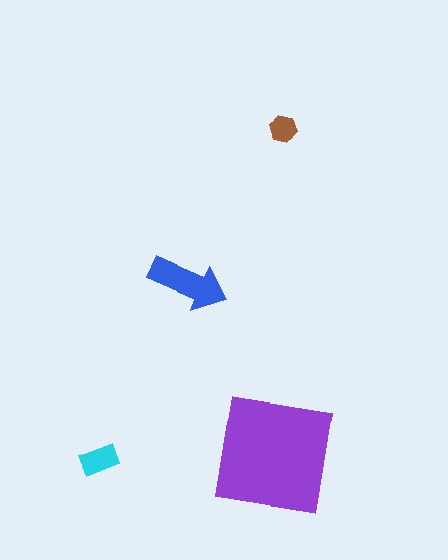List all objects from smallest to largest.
The brown hexagon, the cyan rectangle, the blue arrow, the purple square.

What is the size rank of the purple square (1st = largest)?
1st.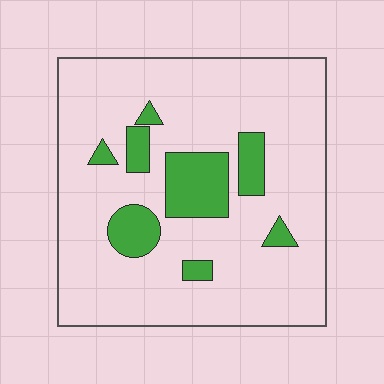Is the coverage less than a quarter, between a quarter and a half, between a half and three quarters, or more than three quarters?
Less than a quarter.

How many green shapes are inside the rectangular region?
8.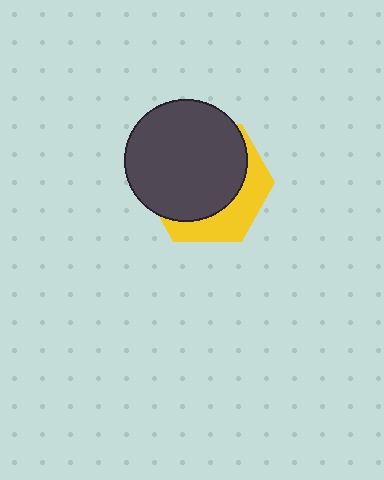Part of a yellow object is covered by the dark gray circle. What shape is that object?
It is a hexagon.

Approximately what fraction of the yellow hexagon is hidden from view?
Roughly 68% of the yellow hexagon is hidden behind the dark gray circle.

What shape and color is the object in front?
The object in front is a dark gray circle.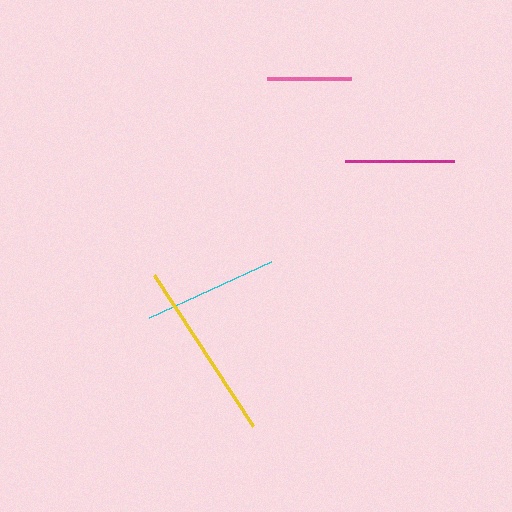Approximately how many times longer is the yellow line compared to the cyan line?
The yellow line is approximately 1.3 times the length of the cyan line.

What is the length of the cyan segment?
The cyan segment is approximately 134 pixels long.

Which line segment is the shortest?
The pink line is the shortest at approximately 84 pixels.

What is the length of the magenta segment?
The magenta segment is approximately 108 pixels long.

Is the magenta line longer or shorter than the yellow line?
The yellow line is longer than the magenta line.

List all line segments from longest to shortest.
From longest to shortest: yellow, cyan, magenta, pink.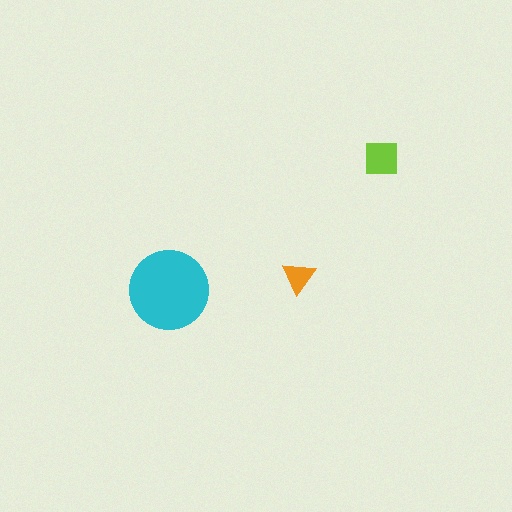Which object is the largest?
The cyan circle.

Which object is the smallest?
The orange triangle.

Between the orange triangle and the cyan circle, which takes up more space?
The cyan circle.